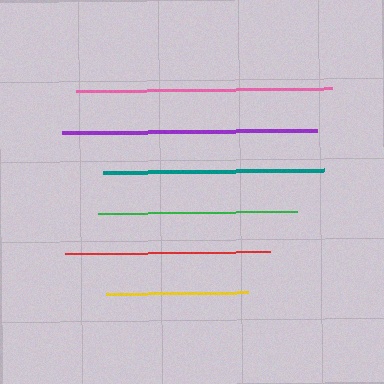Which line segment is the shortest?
The yellow line is the shortest at approximately 142 pixels.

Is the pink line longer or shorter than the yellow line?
The pink line is longer than the yellow line.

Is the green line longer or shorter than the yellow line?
The green line is longer than the yellow line.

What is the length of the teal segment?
The teal segment is approximately 222 pixels long.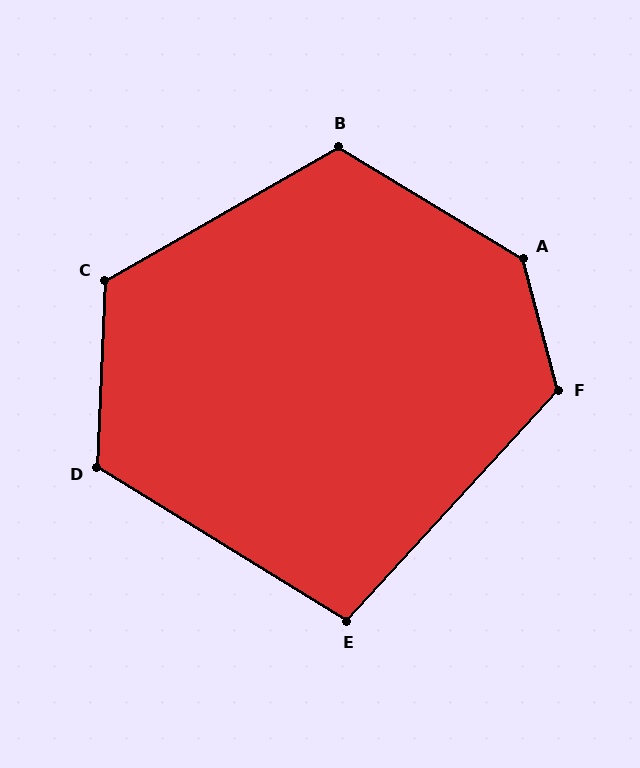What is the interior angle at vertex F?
Approximately 122 degrees (obtuse).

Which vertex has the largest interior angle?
A, at approximately 136 degrees.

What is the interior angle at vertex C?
Approximately 123 degrees (obtuse).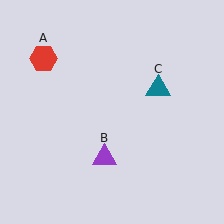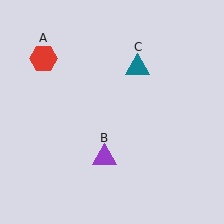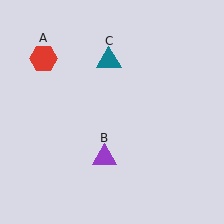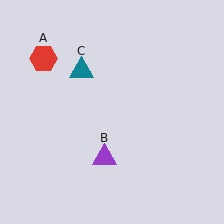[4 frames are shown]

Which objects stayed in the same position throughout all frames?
Red hexagon (object A) and purple triangle (object B) remained stationary.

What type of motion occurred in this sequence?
The teal triangle (object C) rotated counterclockwise around the center of the scene.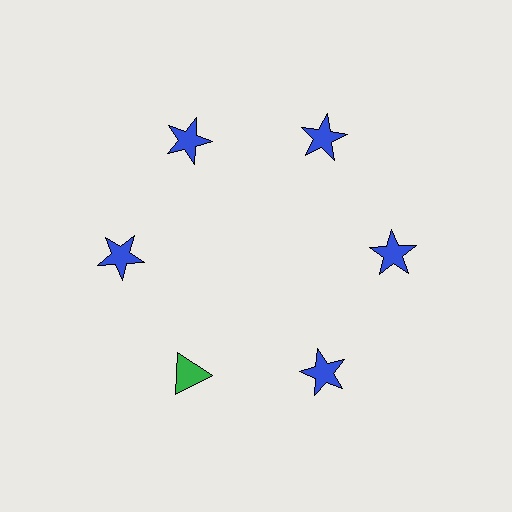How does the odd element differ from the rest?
It differs in both color (green instead of blue) and shape (triangle instead of star).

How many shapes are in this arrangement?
There are 6 shapes arranged in a ring pattern.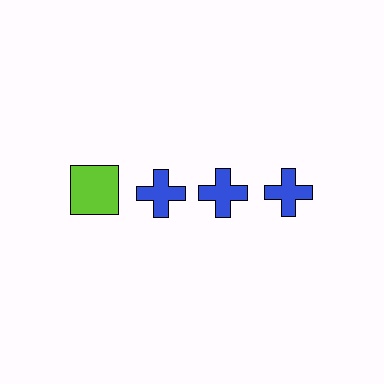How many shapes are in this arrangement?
There are 4 shapes arranged in a grid pattern.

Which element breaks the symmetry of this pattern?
The lime square in the top row, leftmost column breaks the symmetry. All other shapes are blue crosses.